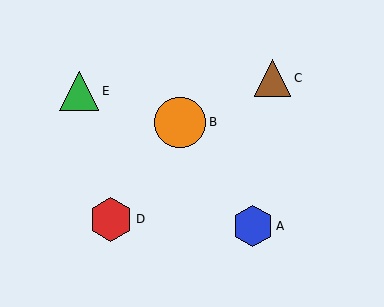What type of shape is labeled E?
Shape E is a green triangle.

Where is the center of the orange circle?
The center of the orange circle is at (180, 122).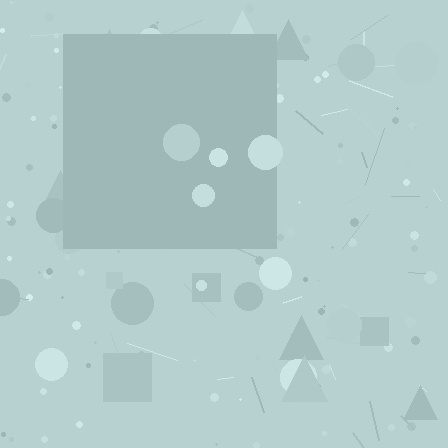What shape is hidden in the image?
A square is hidden in the image.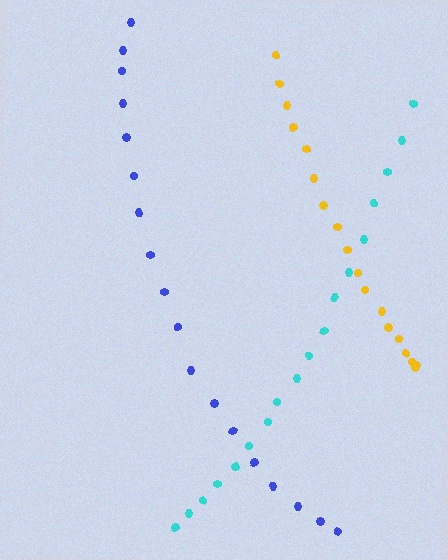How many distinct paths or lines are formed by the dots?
There are 3 distinct paths.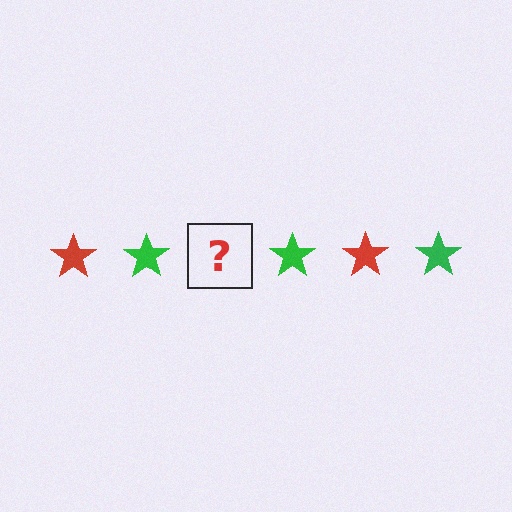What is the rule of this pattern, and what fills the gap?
The rule is that the pattern cycles through red, green stars. The gap should be filled with a red star.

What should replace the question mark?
The question mark should be replaced with a red star.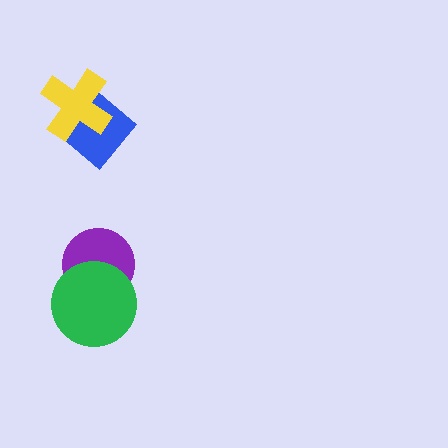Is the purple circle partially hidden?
Yes, it is partially covered by another shape.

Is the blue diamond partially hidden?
Yes, it is partially covered by another shape.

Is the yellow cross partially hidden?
No, no other shape covers it.